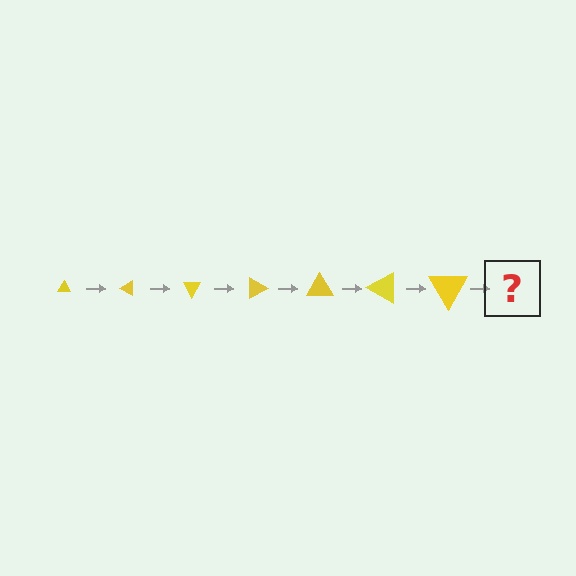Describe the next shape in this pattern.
It should be a triangle, larger than the previous one and rotated 210 degrees from the start.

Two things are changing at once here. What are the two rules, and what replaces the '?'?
The two rules are that the triangle grows larger each step and it rotates 30 degrees each step. The '?' should be a triangle, larger than the previous one and rotated 210 degrees from the start.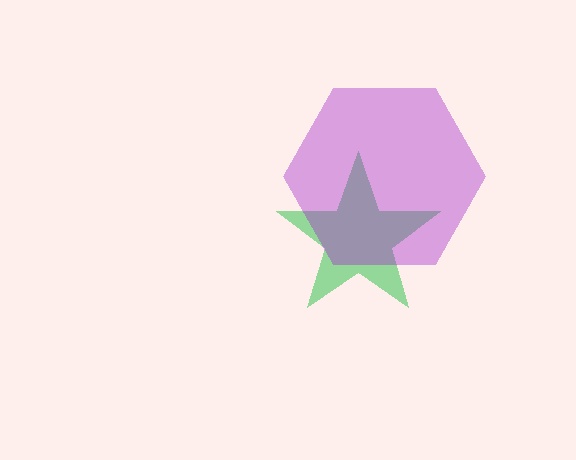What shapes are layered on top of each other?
The layered shapes are: a green star, a purple hexagon.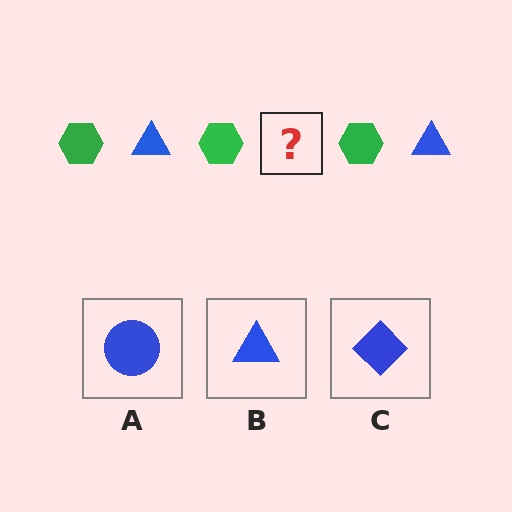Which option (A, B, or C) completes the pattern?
B.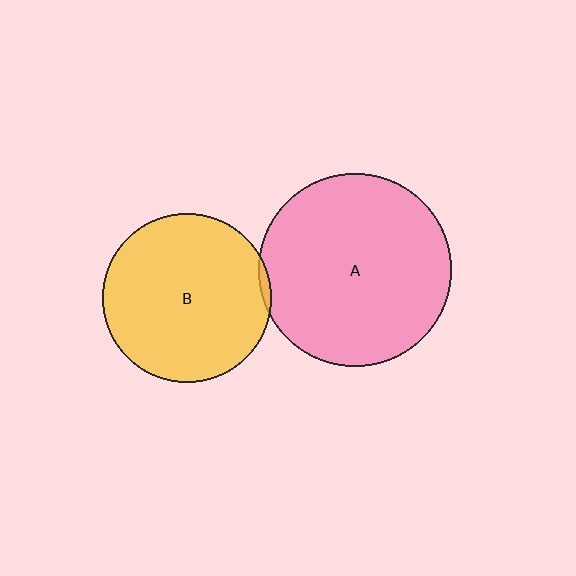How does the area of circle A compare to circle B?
Approximately 1.3 times.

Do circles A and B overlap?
Yes.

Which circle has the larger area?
Circle A (pink).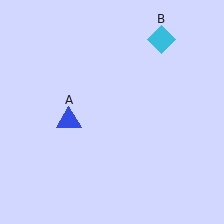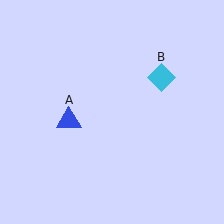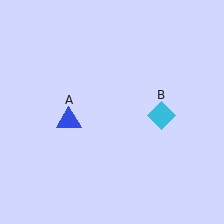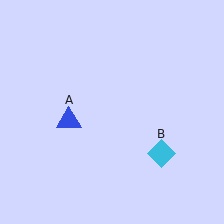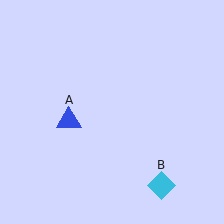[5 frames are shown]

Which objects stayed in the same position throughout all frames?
Blue triangle (object A) remained stationary.